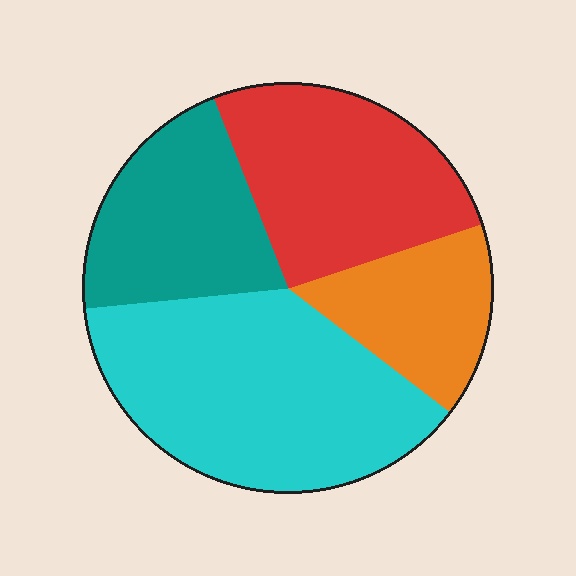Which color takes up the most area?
Cyan, at roughly 40%.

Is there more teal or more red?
Red.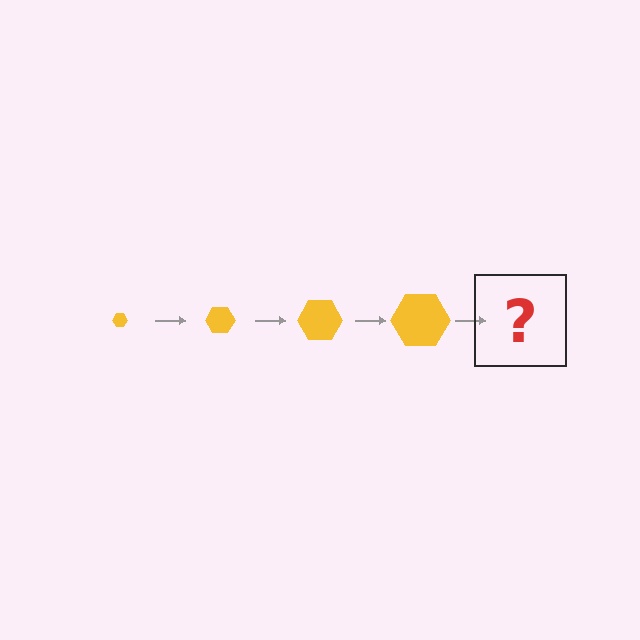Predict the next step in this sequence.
The next step is a yellow hexagon, larger than the previous one.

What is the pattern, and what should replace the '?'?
The pattern is that the hexagon gets progressively larger each step. The '?' should be a yellow hexagon, larger than the previous one.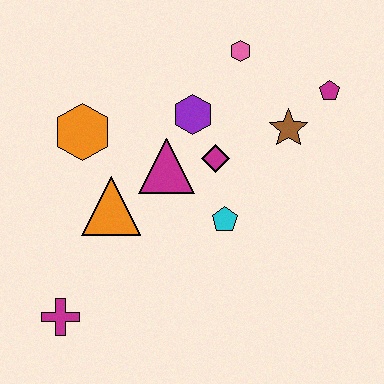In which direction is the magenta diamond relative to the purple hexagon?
The magenta diamond is below the purple hexagon.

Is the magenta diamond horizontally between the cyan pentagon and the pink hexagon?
No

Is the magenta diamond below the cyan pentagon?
No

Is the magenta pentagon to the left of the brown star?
No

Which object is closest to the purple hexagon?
The magenta diamond is closest to the purple hexagon.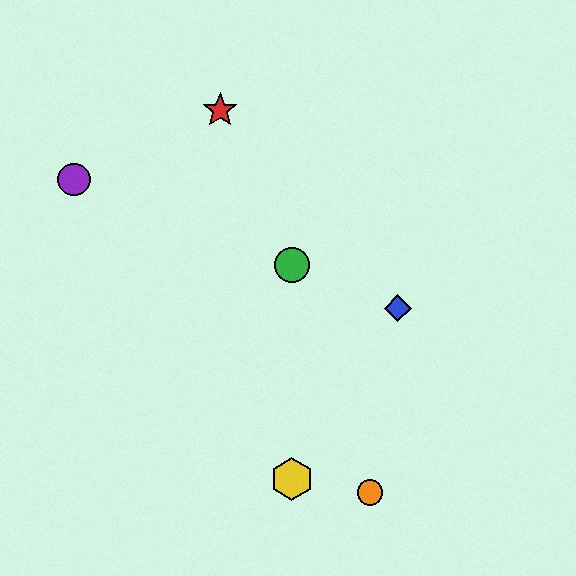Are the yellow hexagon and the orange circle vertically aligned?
No, the yellow hexagon is at x≈292 and the orange circle is at x≈370.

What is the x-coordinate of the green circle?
The green circle is at x≈292.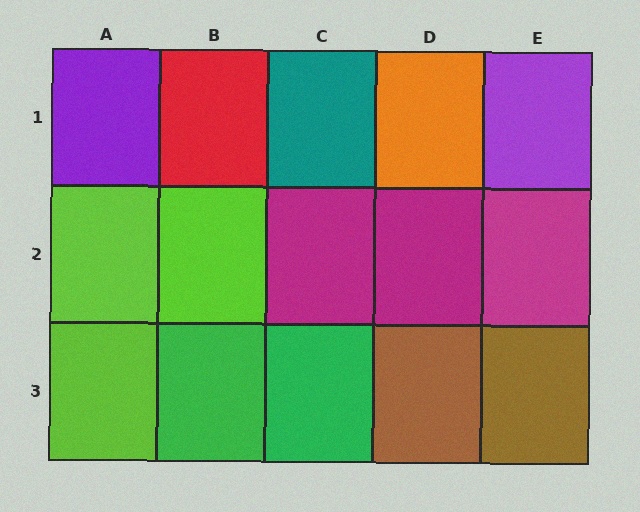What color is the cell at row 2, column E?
Magenta.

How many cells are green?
2 cells are green.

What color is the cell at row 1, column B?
Red.